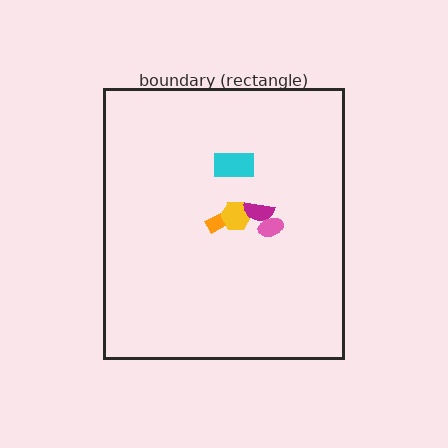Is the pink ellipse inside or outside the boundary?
Inside.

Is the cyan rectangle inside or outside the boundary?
Inside.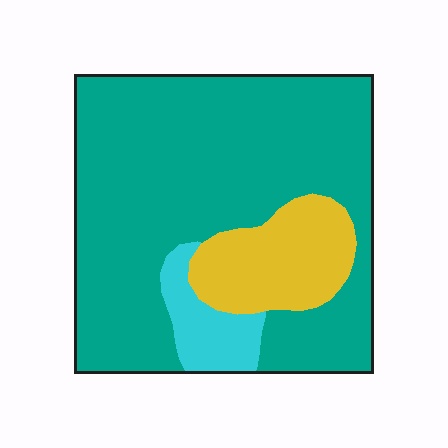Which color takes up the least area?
Cyan, at roughly 10%.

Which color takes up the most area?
Teal, at roughly 75%.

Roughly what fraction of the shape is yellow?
Yellow covers 16% of the shape.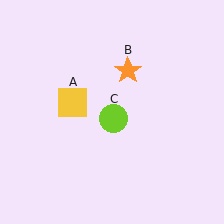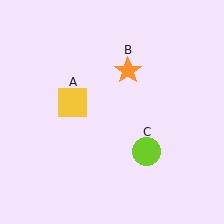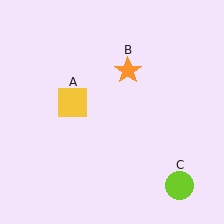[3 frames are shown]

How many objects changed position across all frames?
1 object changed position: lime circle (object C).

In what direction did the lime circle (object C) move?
The lime circle (object C) moved down and to the right.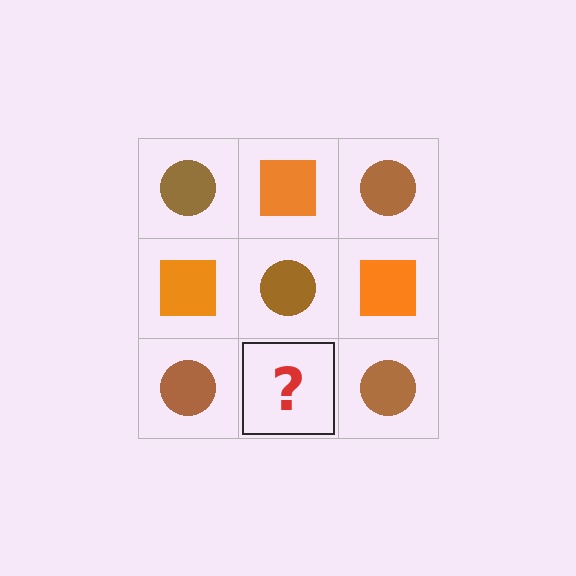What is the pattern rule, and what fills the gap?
The rule is that it alternates brown circle and orange square in a checkerboard pattern. The gap should be filled with an orange square.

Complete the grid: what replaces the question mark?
The question mark should be replaced with an orange square.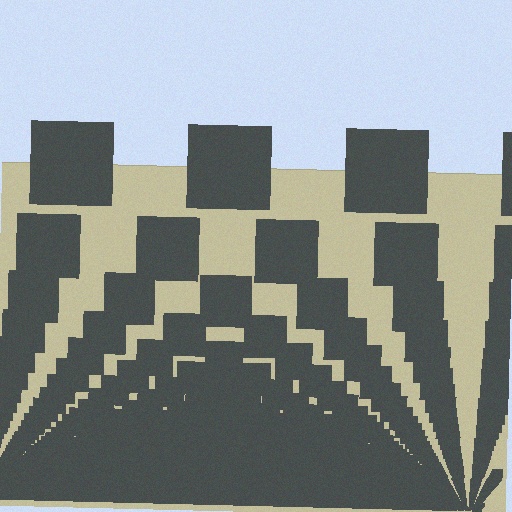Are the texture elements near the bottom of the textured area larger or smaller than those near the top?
Smaller. The gradient is inverted — elements near the bottom are smaller and denser.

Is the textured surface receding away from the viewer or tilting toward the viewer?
The surface appears to tilt toward the viewer. Texture elements get larger and sparser toward the top.